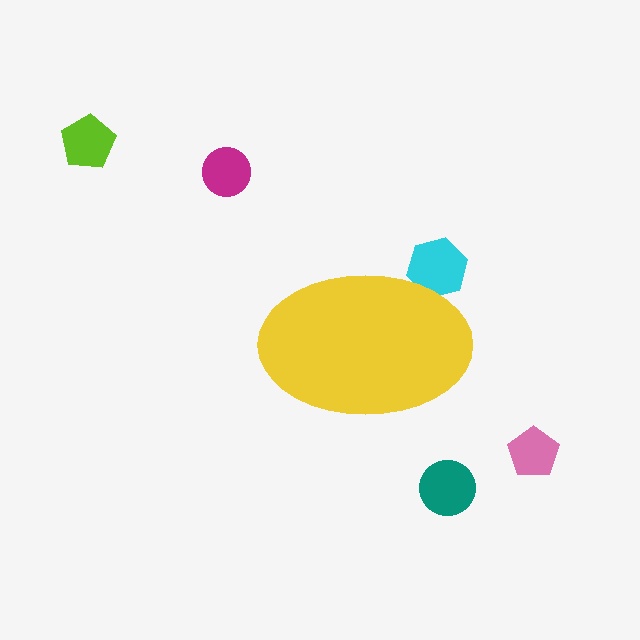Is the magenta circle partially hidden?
No, the magenta circle is fully visible.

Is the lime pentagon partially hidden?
No, the lime pentagon is fully visible.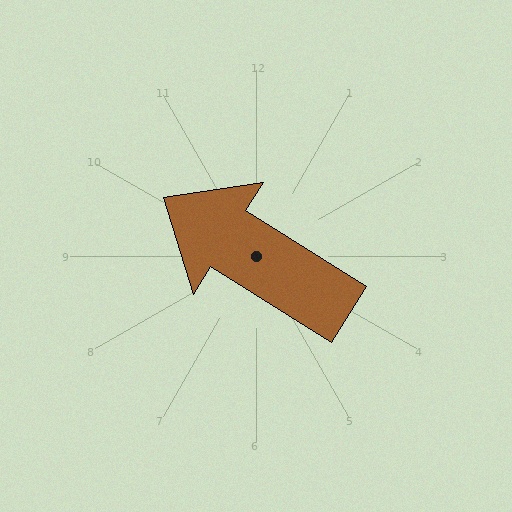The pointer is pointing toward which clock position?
Roughly 10 o'clock.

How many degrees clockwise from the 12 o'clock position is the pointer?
Approximately 302 degrees.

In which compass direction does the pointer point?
Northwest.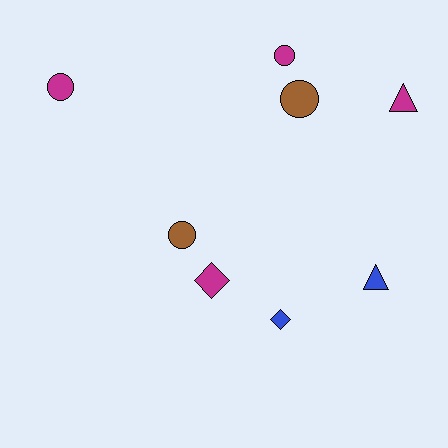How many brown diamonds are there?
There are no brown diamonds.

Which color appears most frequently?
Magenta, with 4 objects.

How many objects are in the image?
There are 8 objects.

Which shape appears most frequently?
Circle, with 4 objects.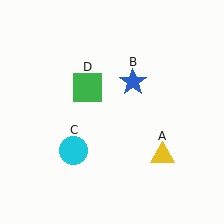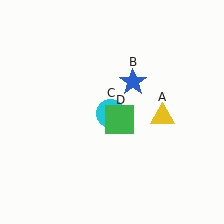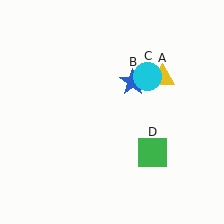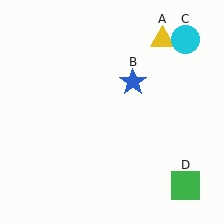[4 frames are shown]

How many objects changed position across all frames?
3 objects changed position: yellow triangle (object A), cyan circle (object C), green square (object D).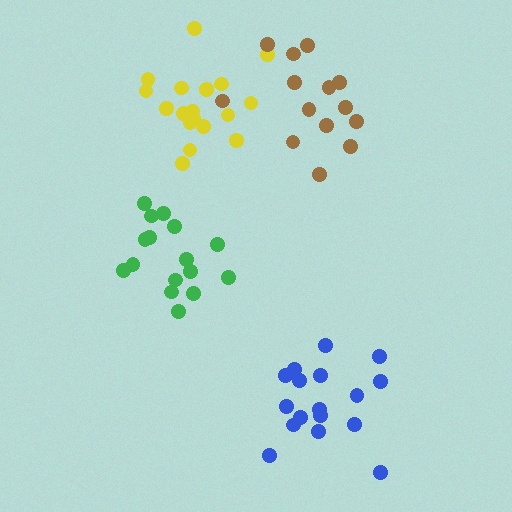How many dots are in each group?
Group 1: 17 dots, Group 2: 16 dots, Group 3: 18 dots, Group 4: 14 dots (65 total).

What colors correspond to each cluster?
The clusters are colored: blue, green, yellow, brown.